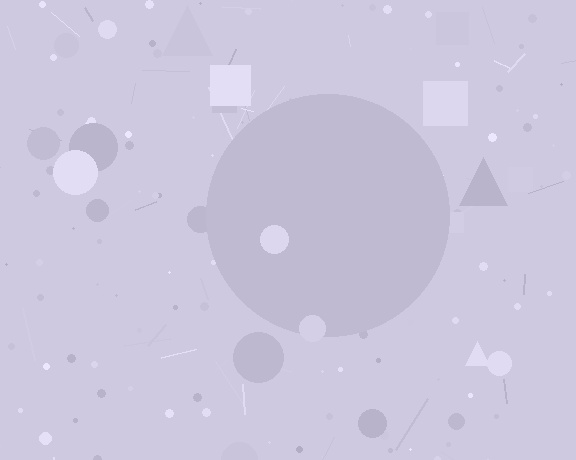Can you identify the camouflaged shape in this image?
The camouflaged shape is a circle.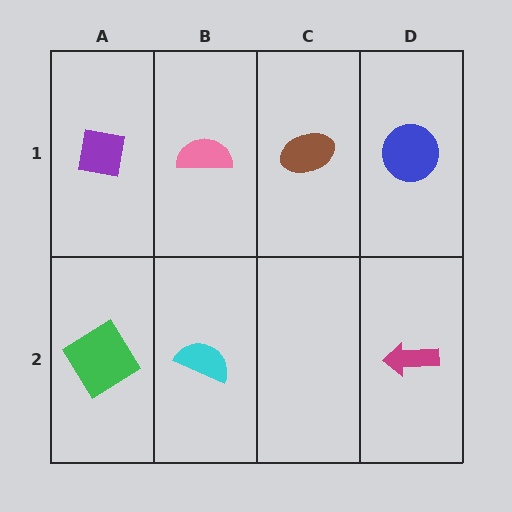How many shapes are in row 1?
4 shapes.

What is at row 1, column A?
A purple square.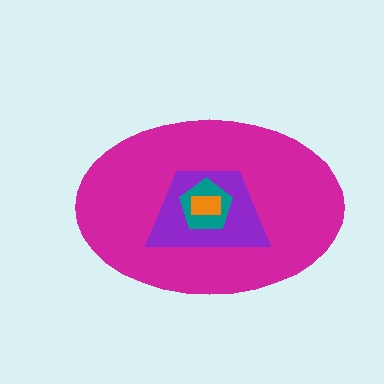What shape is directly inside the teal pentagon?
The orange rectangle.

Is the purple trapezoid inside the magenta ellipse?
Yes.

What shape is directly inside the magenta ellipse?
The purple trapezoid.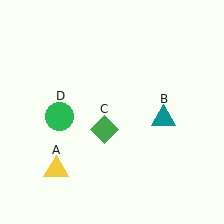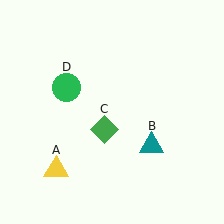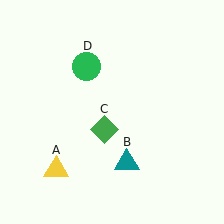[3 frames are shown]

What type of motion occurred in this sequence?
The teal triangle (object B), green circle (object D) rotated clockwise around the center of the scene.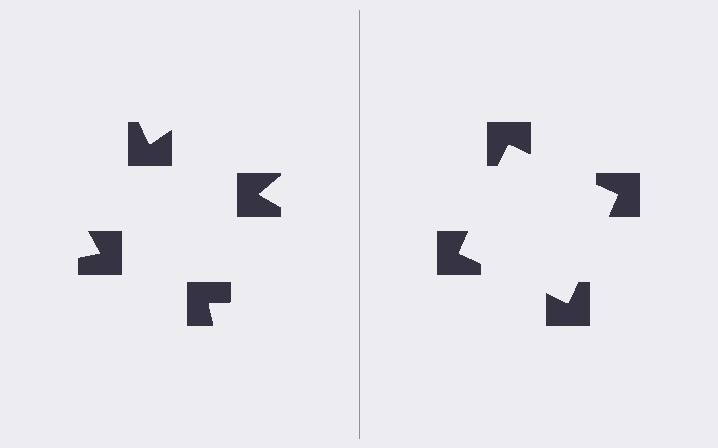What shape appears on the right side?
An illusory square.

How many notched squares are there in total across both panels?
8 — 4 on each side.